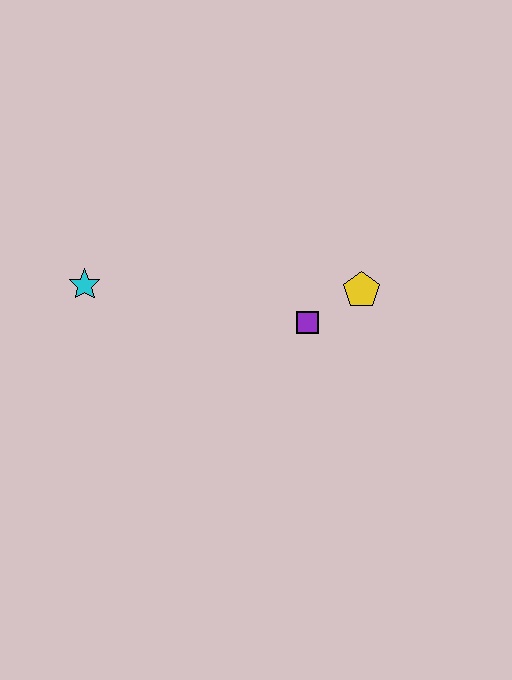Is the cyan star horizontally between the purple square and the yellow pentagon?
No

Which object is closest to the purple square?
The yellow pentagon is closest to the purple square.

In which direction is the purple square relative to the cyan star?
The purple square is to the right of the cyan star.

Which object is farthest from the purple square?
The cyan star is farthest from the purple square.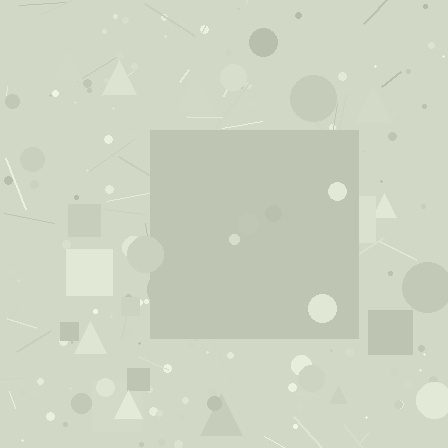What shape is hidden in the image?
A square is hidden in the image.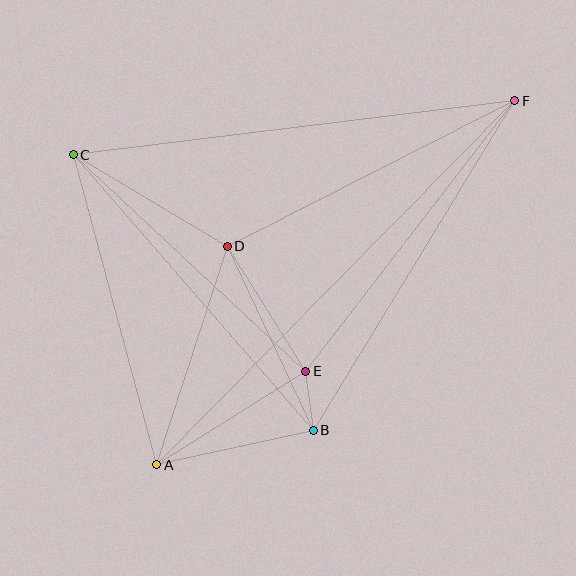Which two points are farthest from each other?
Points A and F are farthest from each other.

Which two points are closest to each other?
Points B and E are closest to each other.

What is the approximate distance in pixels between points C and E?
The distance between C and E is approximately 317 pixels.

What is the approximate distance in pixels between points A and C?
The distance between A and C is approximately 321 pixels.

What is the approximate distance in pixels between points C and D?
The distance between C and D is approximately 179 pixels.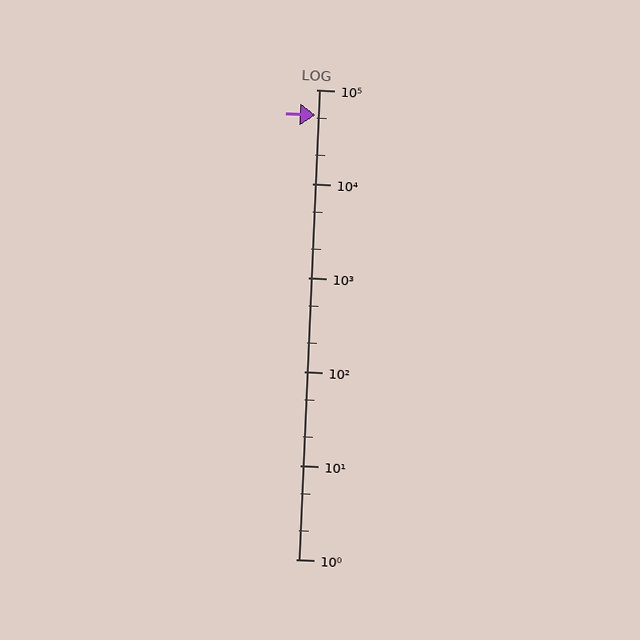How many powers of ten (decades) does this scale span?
The scale spans 5 decades, from 1 to 100000.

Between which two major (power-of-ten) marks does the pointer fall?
The pointer is between 10000 and 100000.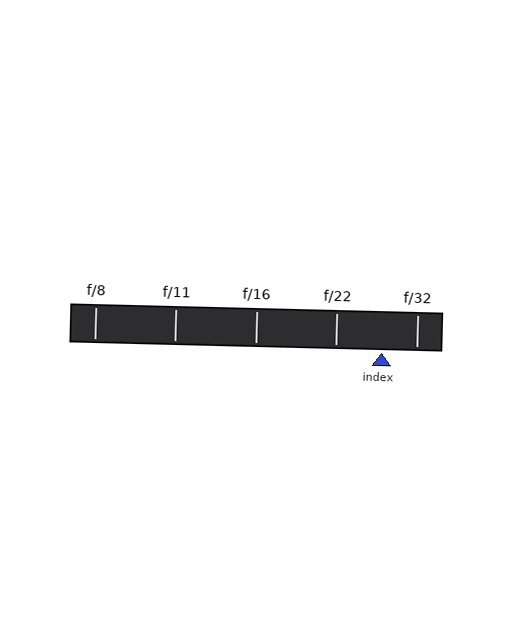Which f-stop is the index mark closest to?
The index mark is closest to f/32.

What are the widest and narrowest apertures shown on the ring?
The widest aperture shown is f/8 and the narrowest is f/32.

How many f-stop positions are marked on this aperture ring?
There are 5 f-stop positions marked.